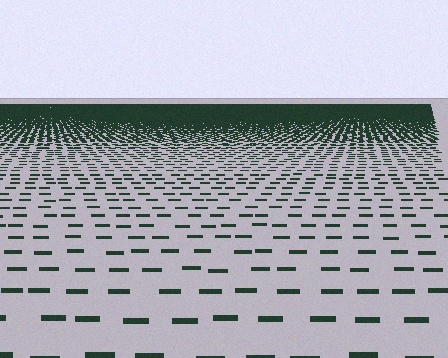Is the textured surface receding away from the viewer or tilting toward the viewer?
The surface is receding away from the viewer. Texture elements get smaller and denser toward the top.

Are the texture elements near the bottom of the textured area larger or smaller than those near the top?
Larger. Near the bottom, elements are closer to the viewer and appear at a bigger on-screen size.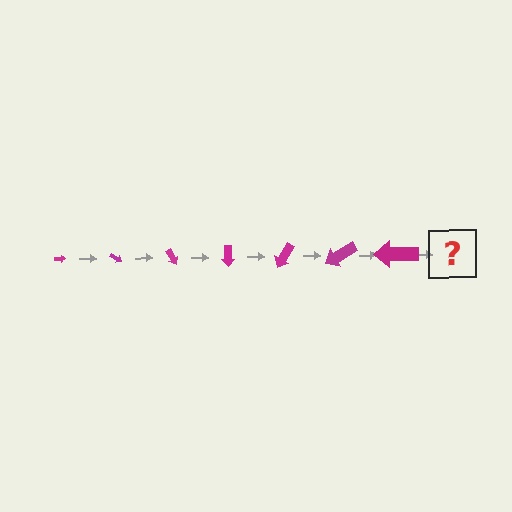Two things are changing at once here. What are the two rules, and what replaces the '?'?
The two rules are that the arrow grows larger each step and it rotates 30 degrees each step. The '?' should be an arrow, larger than the previous one and rotated 210 degrees from the start.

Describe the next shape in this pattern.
It should be an arrow, larger than the previous one and rotated 210 degrees from the start.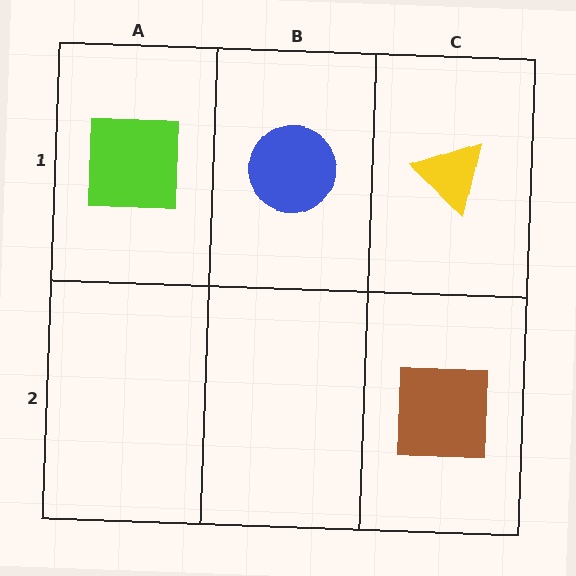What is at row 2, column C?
A brown square.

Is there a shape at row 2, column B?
No, that cell is empty.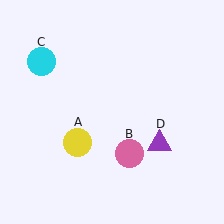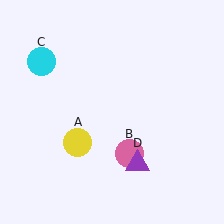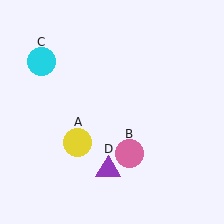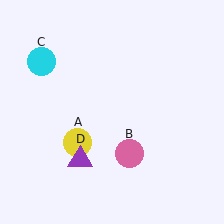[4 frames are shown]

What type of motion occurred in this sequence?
The purple triangle (object D) rotated clockwise around the center of the scene.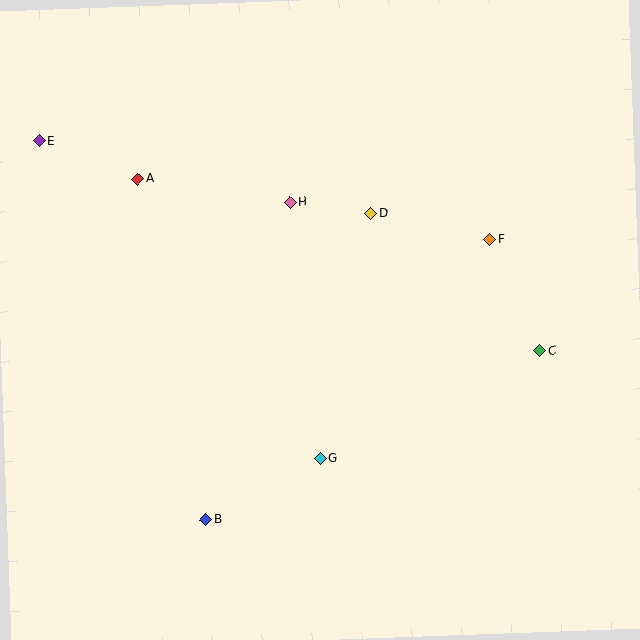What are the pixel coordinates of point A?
Point A is at (137, 179).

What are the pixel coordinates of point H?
Point H is at (290, 203).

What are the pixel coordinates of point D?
Point D is at (371, 214).